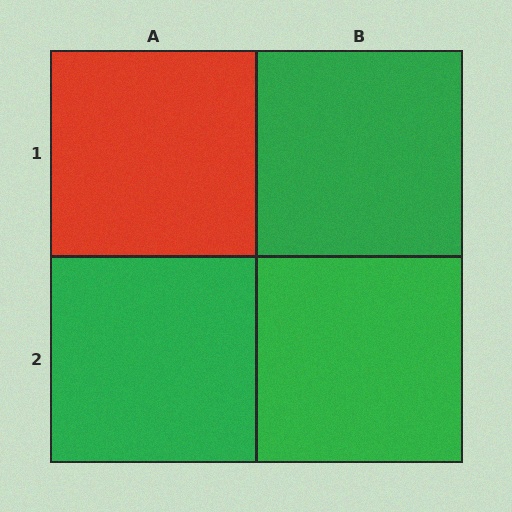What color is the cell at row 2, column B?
Green.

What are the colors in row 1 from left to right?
Red, green.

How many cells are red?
1 cell is red.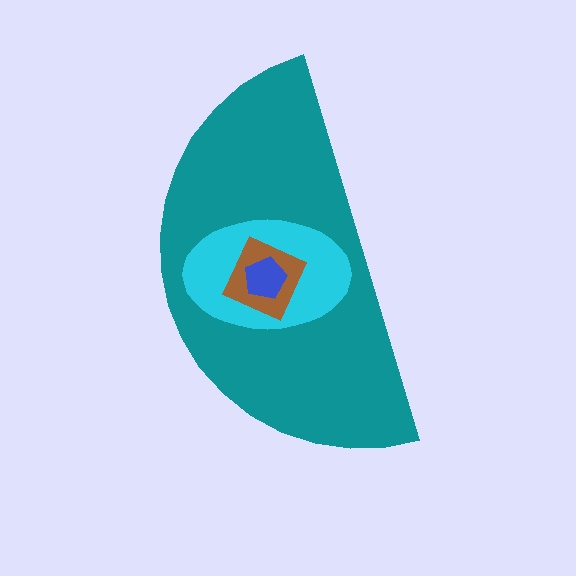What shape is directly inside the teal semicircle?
The cyan ellipse.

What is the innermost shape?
The blue pentagon.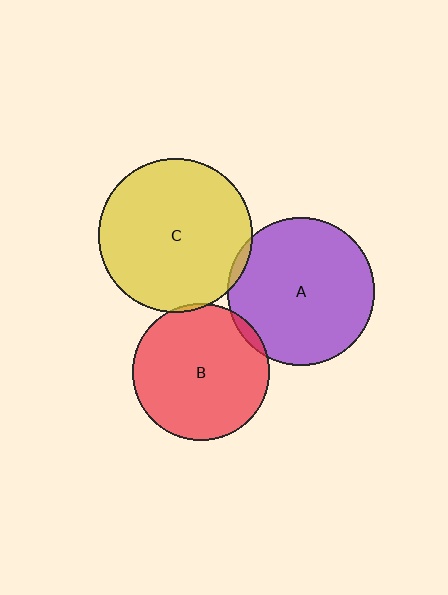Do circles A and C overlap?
Yes.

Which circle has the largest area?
Circle C (yellow).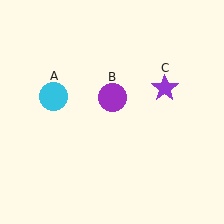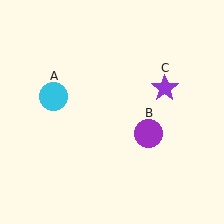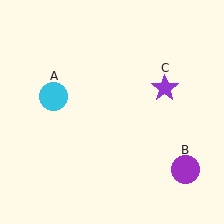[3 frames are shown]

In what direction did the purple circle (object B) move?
The purple circle (object B) moved down and to the right.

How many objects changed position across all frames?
1 object changed position: purple circle (object B).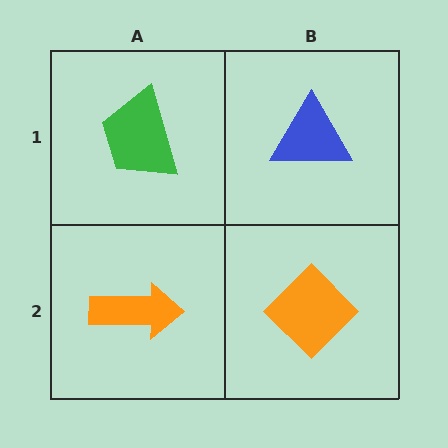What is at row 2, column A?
An orange arrow.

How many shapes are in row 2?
2 shapes.